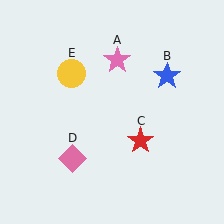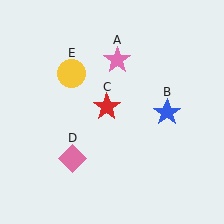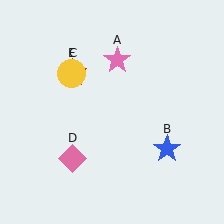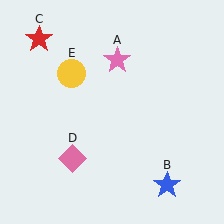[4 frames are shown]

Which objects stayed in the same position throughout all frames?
Pink star (object A) and pink diamond (object D) and yellow circle (object E) remained stationary.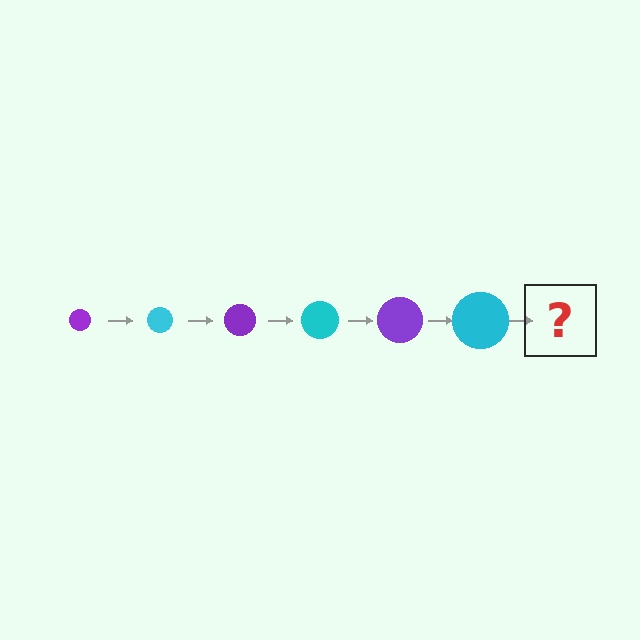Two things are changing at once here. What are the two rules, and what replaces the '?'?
The two rules are that the circle grows larger each step and the color cycles through purple and cyan. The '?' should be a purple circle, larger than the previous one.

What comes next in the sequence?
The next element should be a purple circle, larger than the previous one.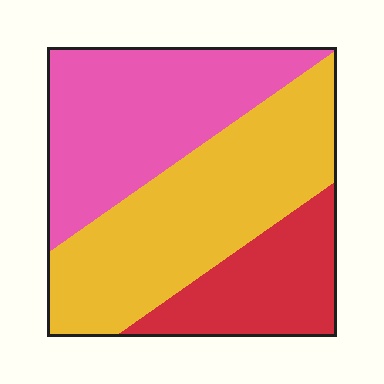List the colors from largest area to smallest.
From largest to smallest: yellow, pink, red.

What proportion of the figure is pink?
Pink takes up between a quarter and a half of the figure.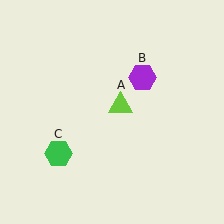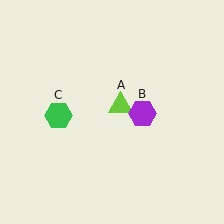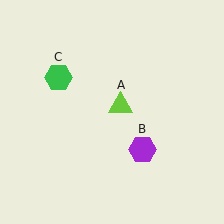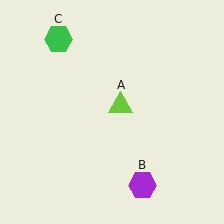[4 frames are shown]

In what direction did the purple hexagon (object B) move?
The purple hexagon (object B) moved down.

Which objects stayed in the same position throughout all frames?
Lime triangle (object A) remained stationary.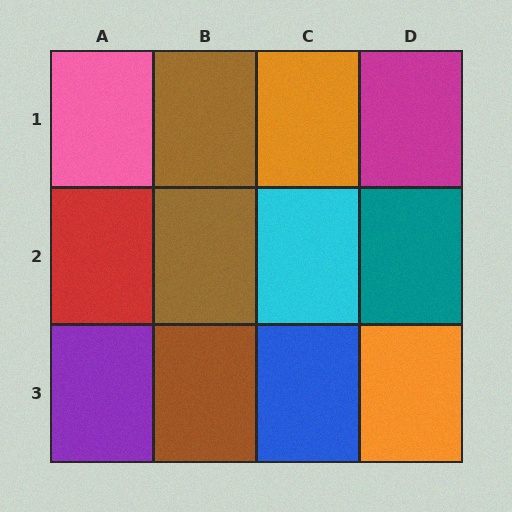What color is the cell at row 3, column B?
Brown.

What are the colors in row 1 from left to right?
Pink, brown, orange, magenta.